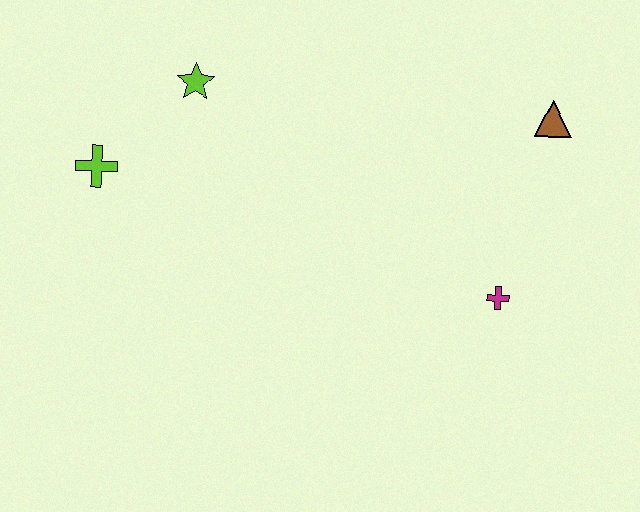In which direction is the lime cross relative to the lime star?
The lime cross is to the left of the lime star.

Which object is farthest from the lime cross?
The brown triangle is farthest from the lime cross.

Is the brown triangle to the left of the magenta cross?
No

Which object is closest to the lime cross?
The lime star is closest to the lime cross.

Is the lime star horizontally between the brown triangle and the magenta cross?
No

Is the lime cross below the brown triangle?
Yes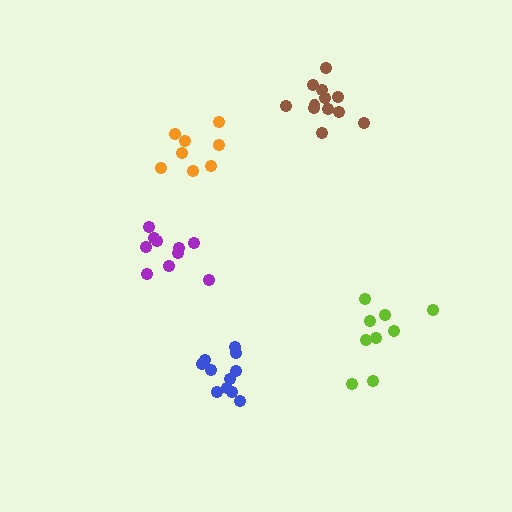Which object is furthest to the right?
The lime cluster is rightmost.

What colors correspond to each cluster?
The clusters are colored: purple, orange, brown, lime, blue.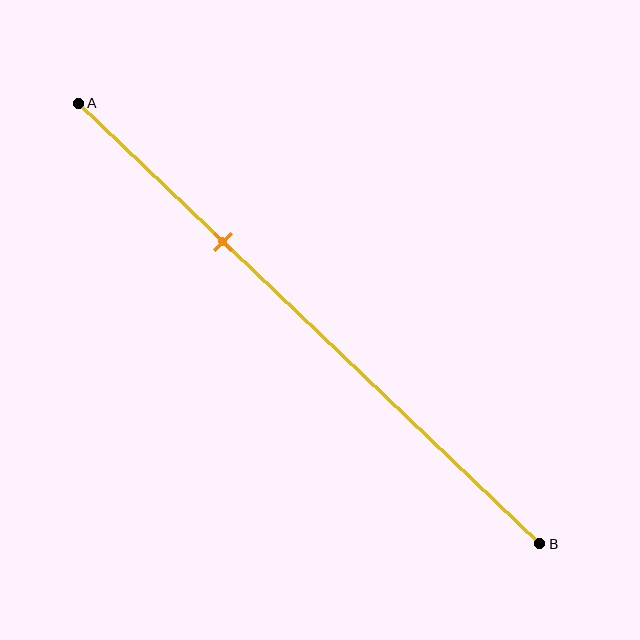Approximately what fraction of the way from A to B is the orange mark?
The orange mark is approximately 30% of the way from A to B.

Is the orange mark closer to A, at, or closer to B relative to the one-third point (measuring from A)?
The orange mark is approximately at the one-third point of segment AB.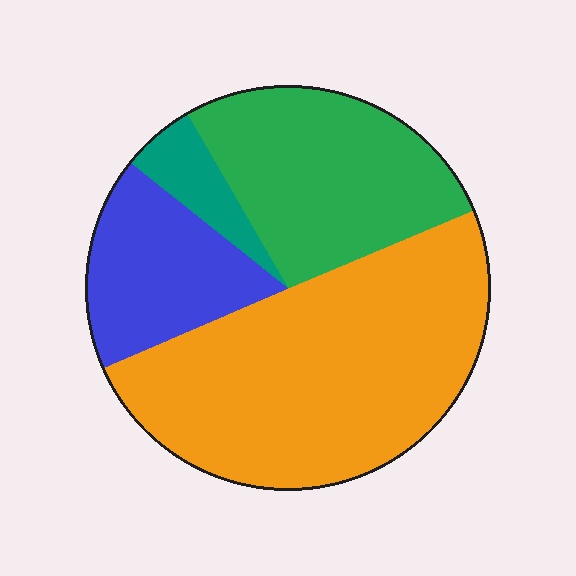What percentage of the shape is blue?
Blue covers roughly 15% of the shape.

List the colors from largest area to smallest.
From largest to smallest: orange, green, blue, teal.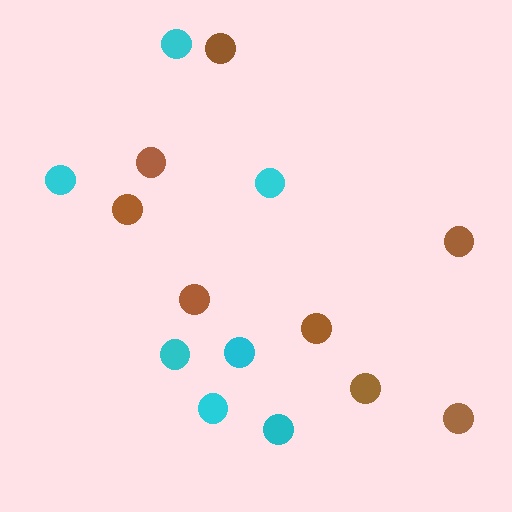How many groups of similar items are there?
There are 2 groups: one group of brown circles (8) and one group of cyan circles (7).